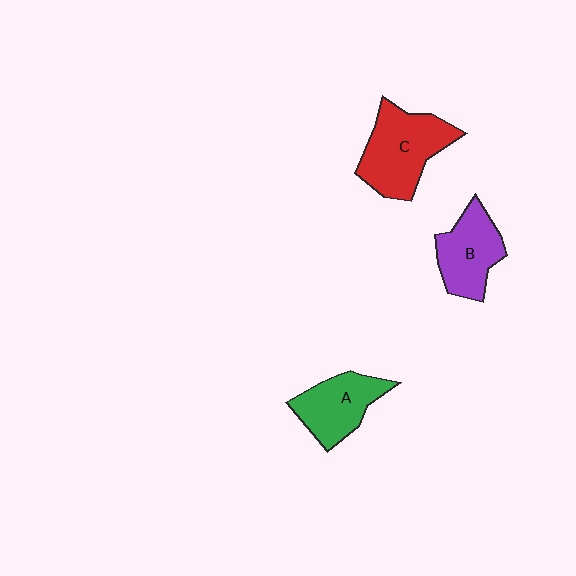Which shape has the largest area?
Shape C (red).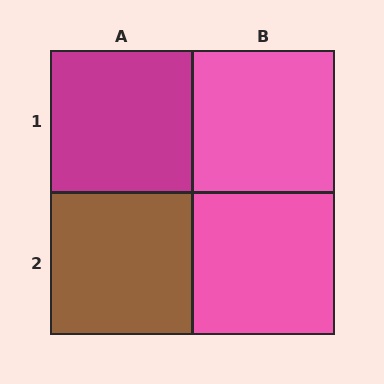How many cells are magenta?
1 cell is magenta.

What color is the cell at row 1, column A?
Magenta.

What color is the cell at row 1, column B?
Pink.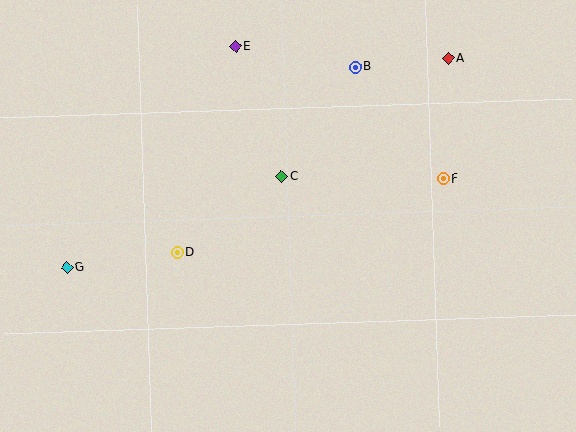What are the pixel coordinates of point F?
Point F is at (443, 179).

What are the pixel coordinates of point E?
Point E is at (236, 47).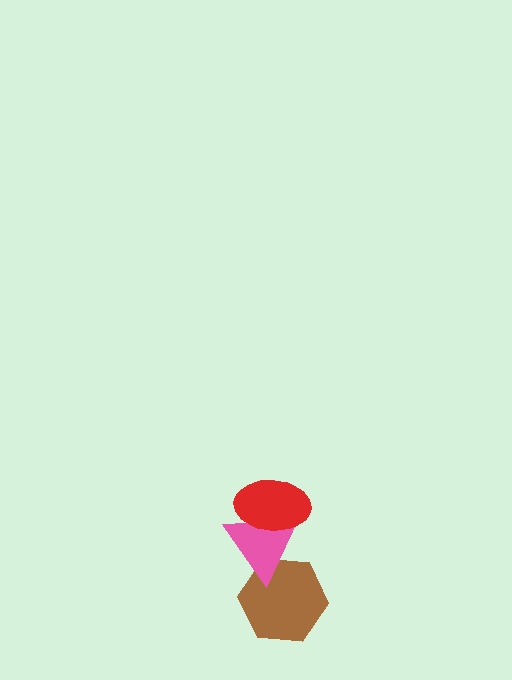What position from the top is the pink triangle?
The pink triangle is 2nd from the top.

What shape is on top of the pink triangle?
The red ellipse is on top of the pink triangle.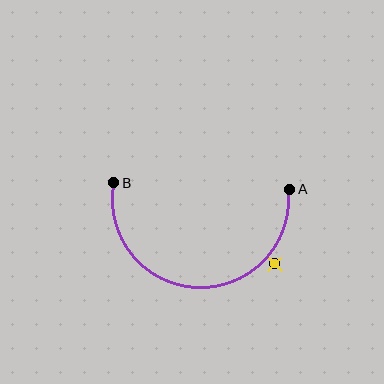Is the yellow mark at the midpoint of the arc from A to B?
No — the yellow mark does not lie on the arc at all. It sits slightly outside the curve.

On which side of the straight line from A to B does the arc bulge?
The arc bulges below the straight line connecting A and B.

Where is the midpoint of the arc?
The arc midpoint is the point on the curve farthest from the straight line joining A and B. It sits below that line.